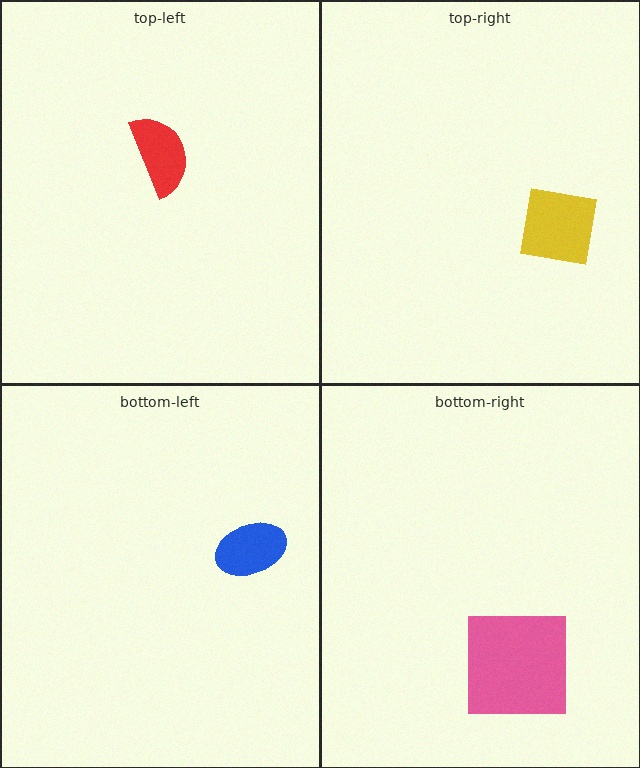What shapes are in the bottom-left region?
The blue ellipse.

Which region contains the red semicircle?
The top-left region.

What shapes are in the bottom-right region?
The pink square.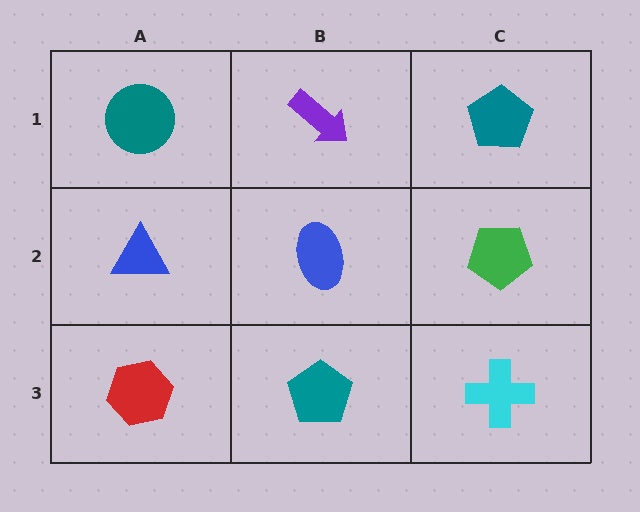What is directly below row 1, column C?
A green pentagon.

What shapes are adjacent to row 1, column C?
A green pentagon (row 2, column C), a purple arrow (row 1, column B).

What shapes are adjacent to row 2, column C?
A teal pentagon (row 1, column C), a cyan cross (row 3, column C), a blue ellipse (row 2, column B).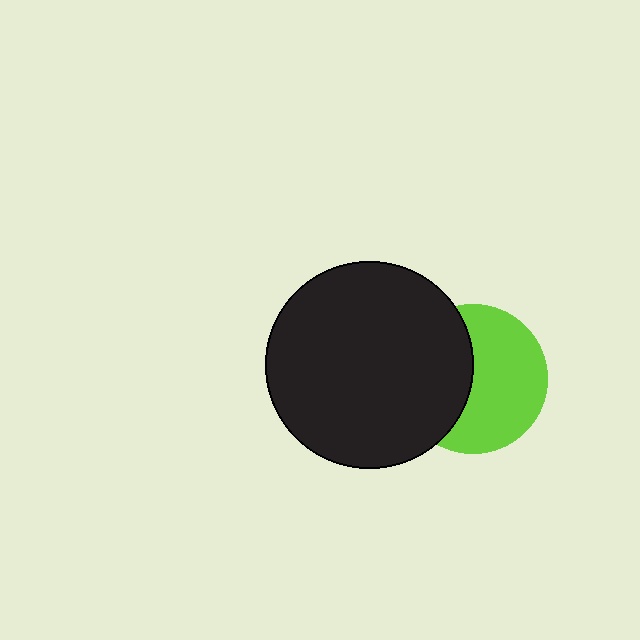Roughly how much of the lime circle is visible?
About half of it is visible (roughly 58%).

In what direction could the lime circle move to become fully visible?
The lime circle could move right. That would shift it out from behind the black circle entirely.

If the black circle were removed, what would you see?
You would see the complete lime circle.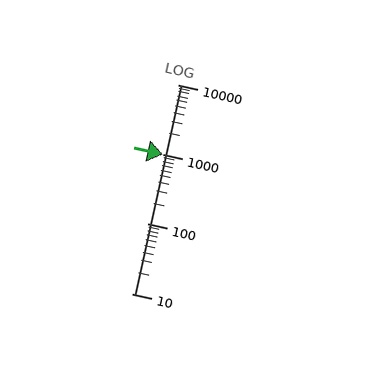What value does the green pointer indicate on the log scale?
The pointer indicates approximately 1000.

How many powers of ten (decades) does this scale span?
The scale spans 3 decades, from 10 to 10000.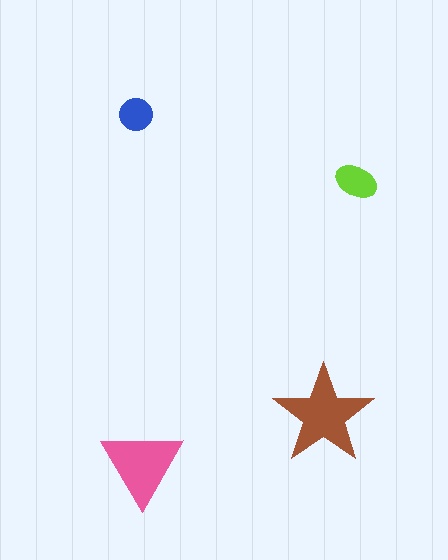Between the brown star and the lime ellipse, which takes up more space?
The brown star.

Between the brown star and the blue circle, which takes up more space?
The brown star.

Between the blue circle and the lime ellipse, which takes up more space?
The lime ellipse.